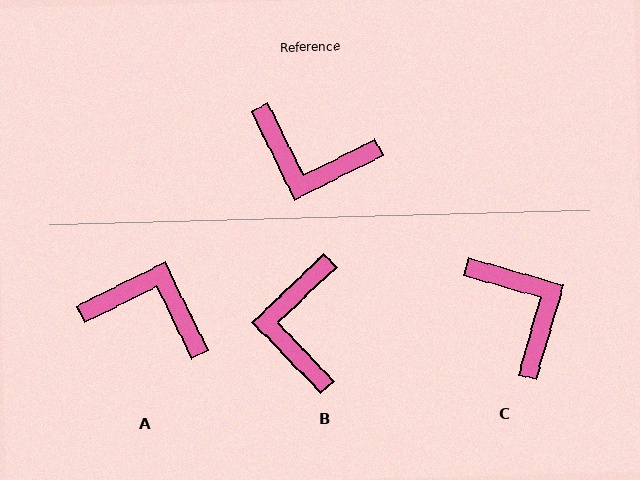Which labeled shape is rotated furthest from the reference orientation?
A, about 180 degrees away.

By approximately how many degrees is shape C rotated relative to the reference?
Approximately 137 degrees counter-clockwise.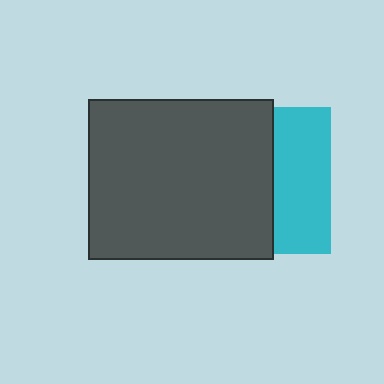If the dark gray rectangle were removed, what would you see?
You would see the complete cyan square.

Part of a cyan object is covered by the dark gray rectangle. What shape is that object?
It is a square.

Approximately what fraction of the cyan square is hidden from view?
Roughly 61% of the cyan square is hidden behind the dark gray rectangle.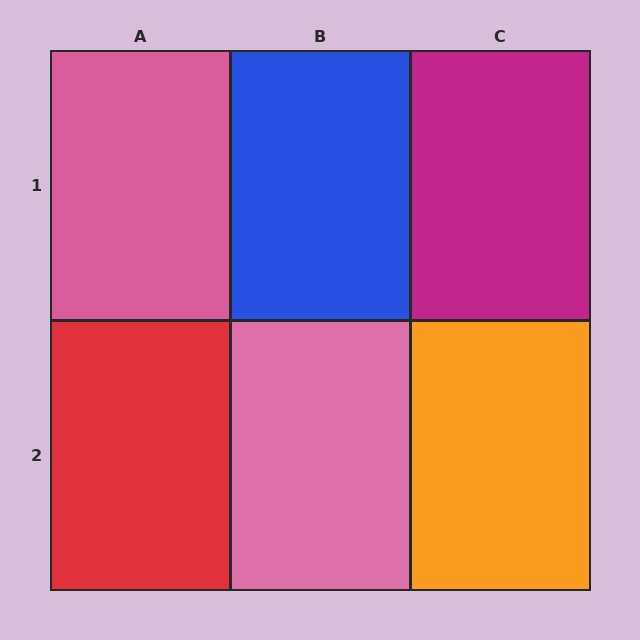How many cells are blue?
1 cell is blue.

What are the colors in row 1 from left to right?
Pink, blue, magenta.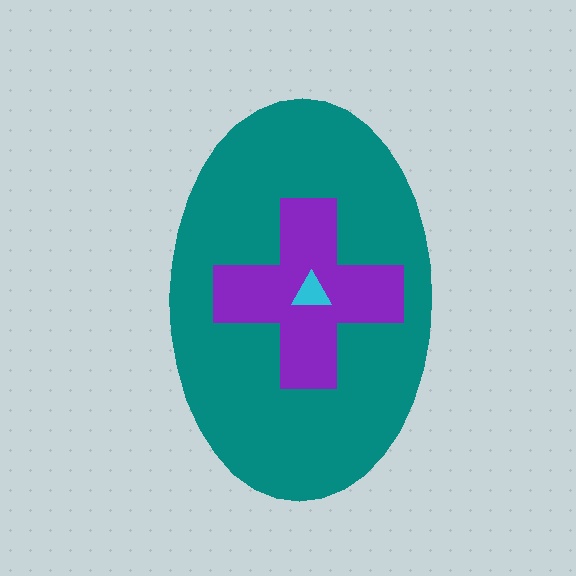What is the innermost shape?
The cyan triangle.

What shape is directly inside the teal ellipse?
The purple cross.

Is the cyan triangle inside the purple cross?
Yes.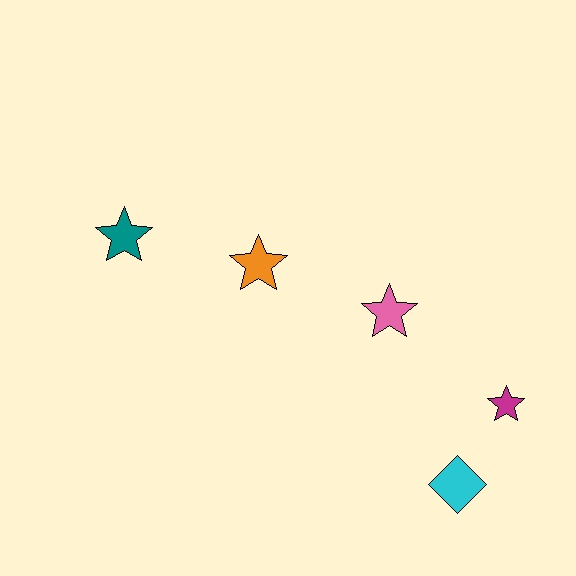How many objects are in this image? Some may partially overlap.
There are 5 objects.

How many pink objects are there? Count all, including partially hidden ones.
There is 1 pink object.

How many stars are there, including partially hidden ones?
There are 4 stars.